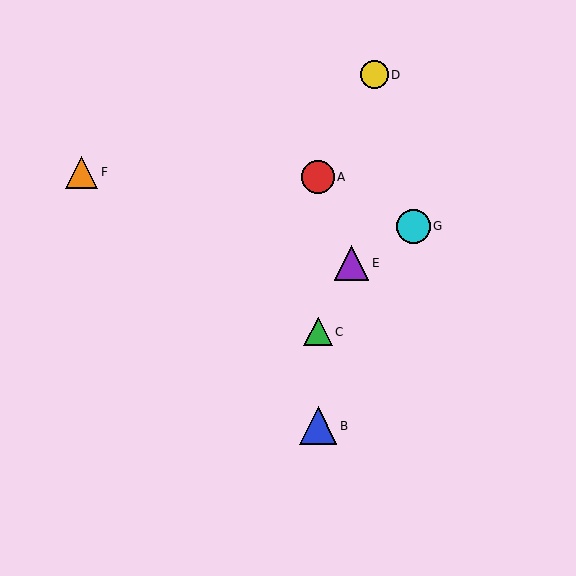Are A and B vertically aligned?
Yes, both are at x≈318.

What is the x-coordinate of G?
Object G is at x≈414.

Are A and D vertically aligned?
No, A is at x≈318 and D is at x≈374.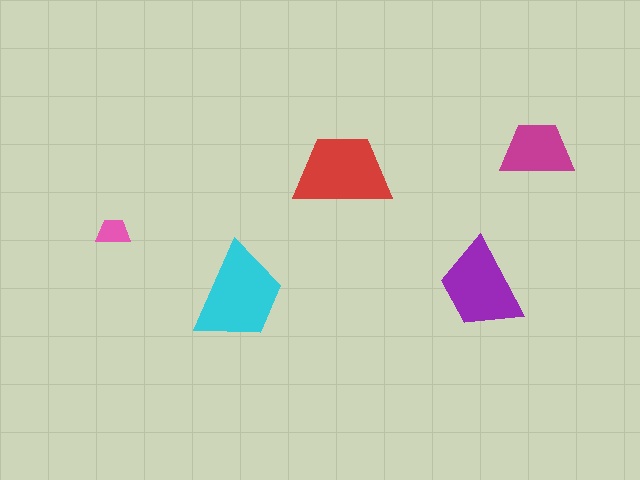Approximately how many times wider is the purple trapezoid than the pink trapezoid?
About 2.5 times wider.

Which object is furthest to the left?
The pink trapezoid is leftmost.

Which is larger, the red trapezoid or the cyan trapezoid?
The cyan one.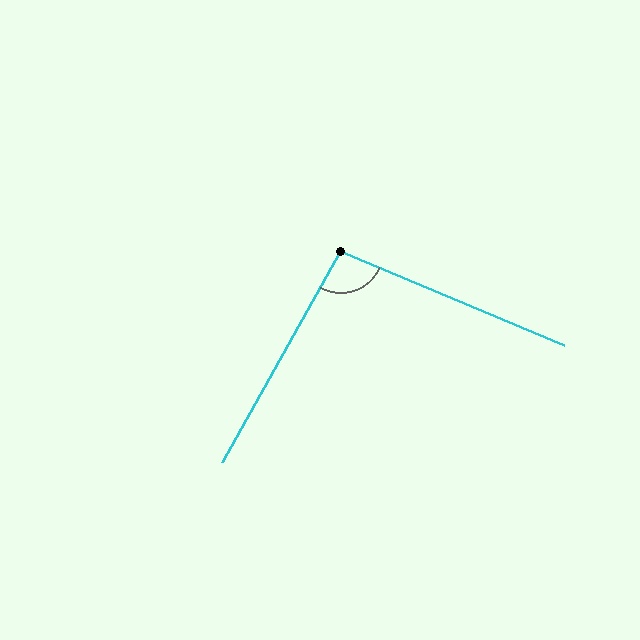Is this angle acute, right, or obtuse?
It is obtuse.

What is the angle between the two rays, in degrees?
Approximately 96 degrees.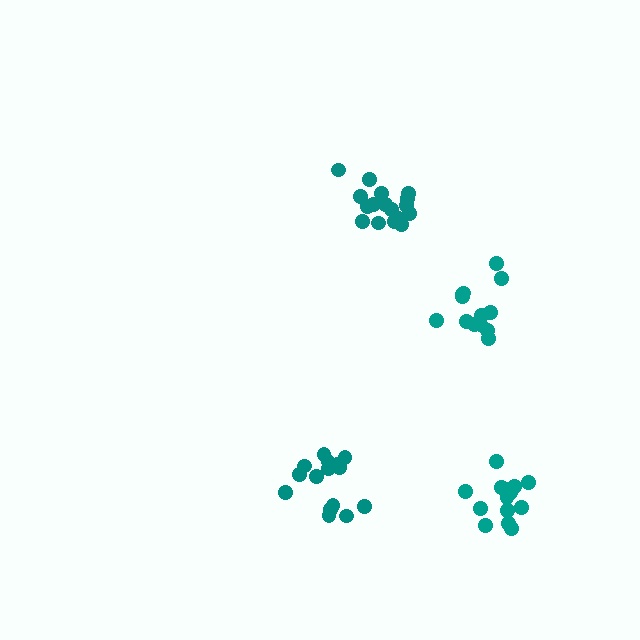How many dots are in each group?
Group 1: 14 dots, Group 2: 17 dots, Group 3: 15 dots, Group 4: 13 dots (59 total).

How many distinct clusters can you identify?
There are 4 distinct clusters.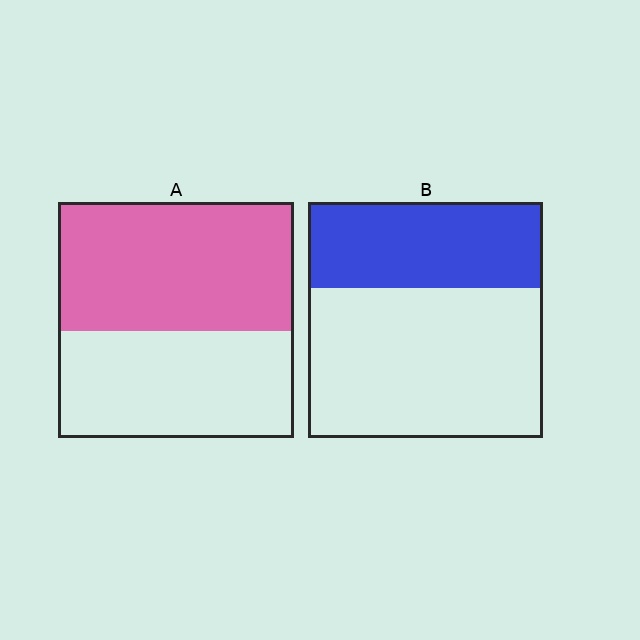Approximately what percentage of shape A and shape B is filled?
A is approximately 55% and B is approximately 35%.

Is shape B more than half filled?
No.